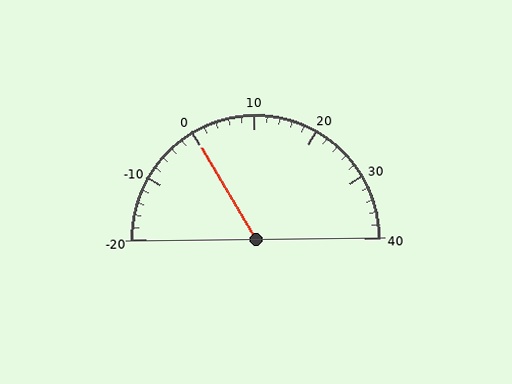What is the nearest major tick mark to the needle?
The nearest major tick mark is 0.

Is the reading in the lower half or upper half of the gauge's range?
The reading is in the lower half of the range (-20 to 40).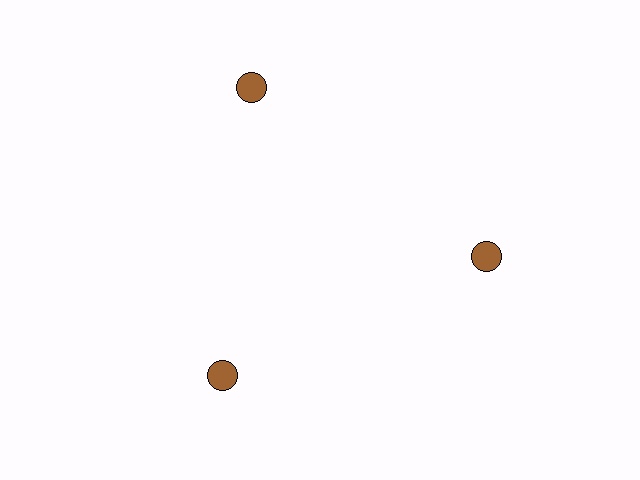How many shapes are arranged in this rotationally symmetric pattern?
There are 3 shapes, arranged in 3 groups of 1.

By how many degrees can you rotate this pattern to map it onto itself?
The pattern maps onto itself every 120 degrees of rotation.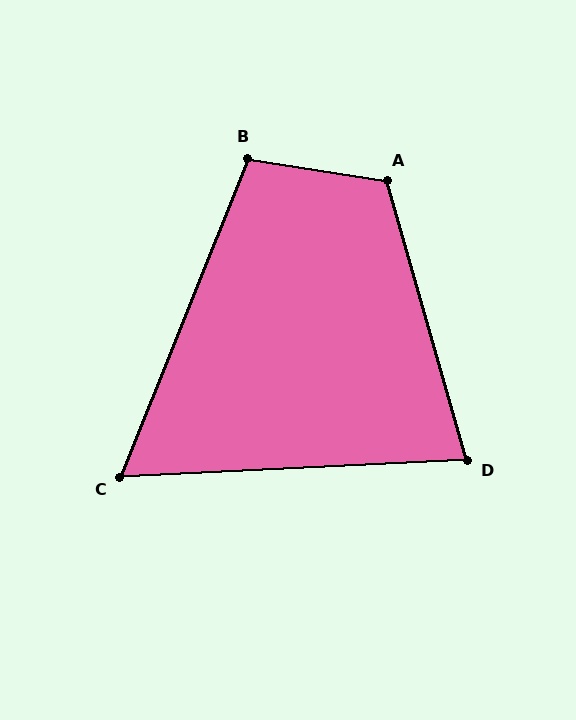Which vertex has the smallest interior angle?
C, at approximately 65 degrees.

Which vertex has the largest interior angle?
A, at approximately 115 degrees.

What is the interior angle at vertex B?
Approximately 103 degrees (obtuse).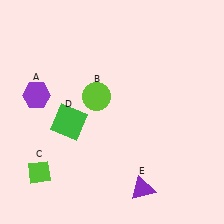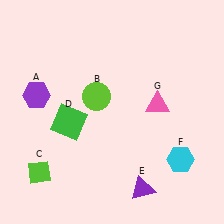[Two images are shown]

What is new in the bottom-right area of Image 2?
A cyan hexagon (F) was added in the bottom-right area of Image 2.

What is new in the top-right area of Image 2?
A pink triangle (G) was added in the top-right area of Image 2.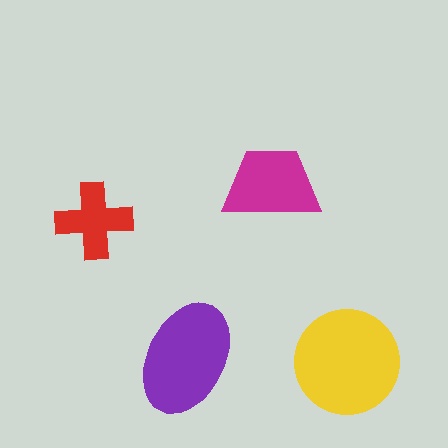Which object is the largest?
The yellow circle.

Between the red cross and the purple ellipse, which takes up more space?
The purple ellipse.